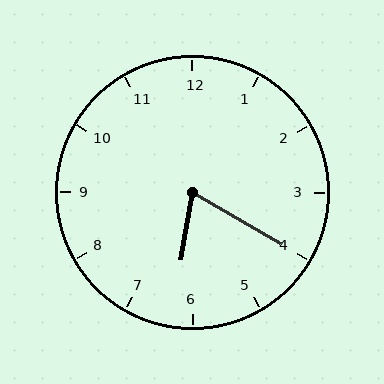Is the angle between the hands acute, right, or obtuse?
It is acute.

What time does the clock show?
6:20.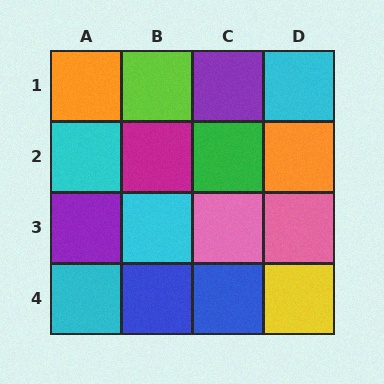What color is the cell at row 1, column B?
Lime.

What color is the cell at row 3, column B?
Cyan.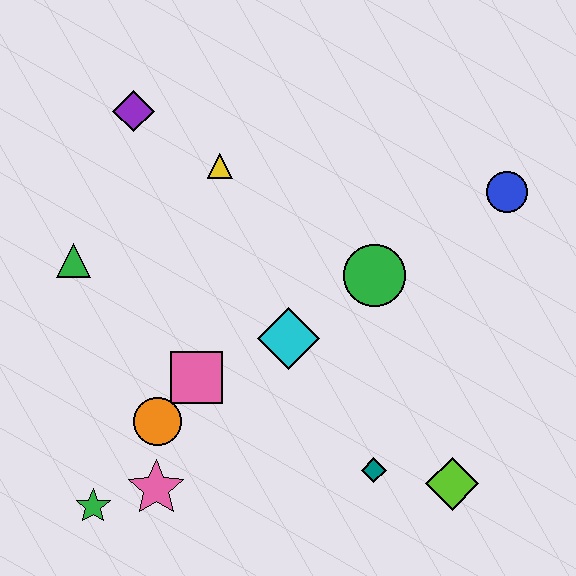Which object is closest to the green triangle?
The purple diamond is closest to the green triangle.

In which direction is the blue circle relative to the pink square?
The blue circle is to the right of the pink square.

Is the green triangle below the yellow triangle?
Yes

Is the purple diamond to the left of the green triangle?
No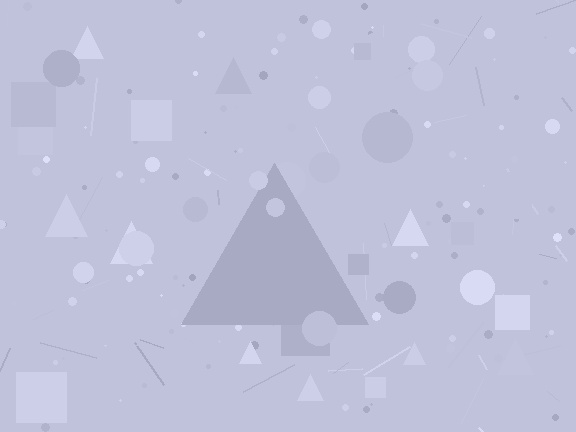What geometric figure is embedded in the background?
A triangle is embedded in the background.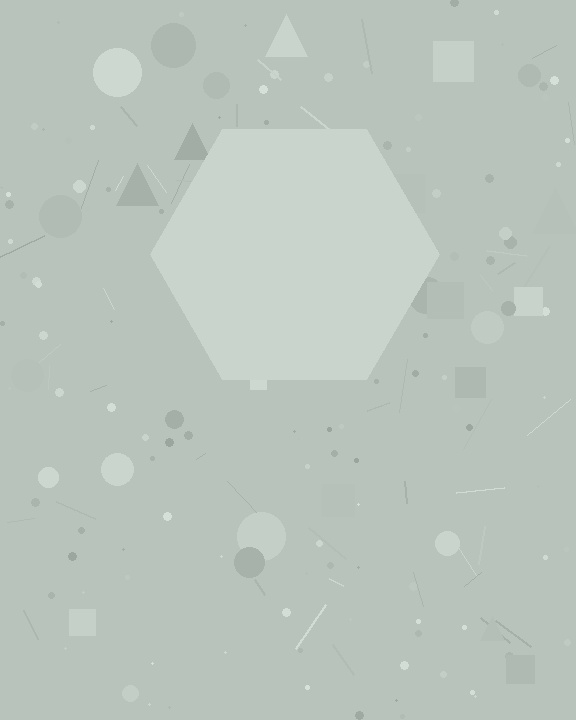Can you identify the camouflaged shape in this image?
The camouflaged shape is a hexagon.